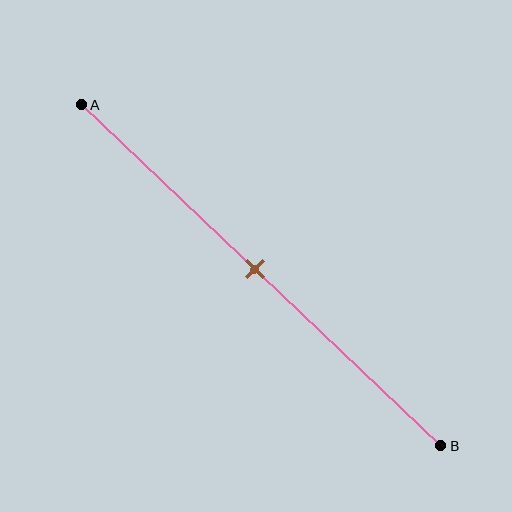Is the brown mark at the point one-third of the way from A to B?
No, the mark is at about 50% from A, not at the 33% one-third point.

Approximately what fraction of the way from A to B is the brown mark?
The brown mark is approximately 50% of the way from A to B.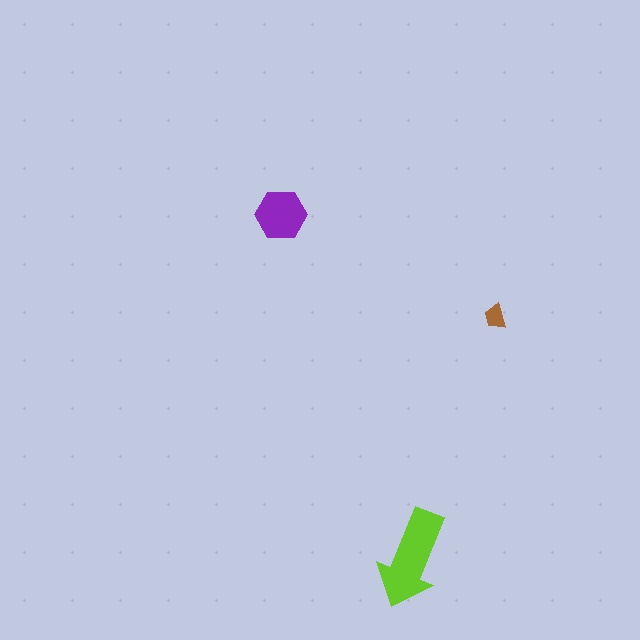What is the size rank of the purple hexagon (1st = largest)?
2nd.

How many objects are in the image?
There are 3 objects in the image.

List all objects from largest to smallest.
The lime arrow, the purple hexagon, the brown trapezoid.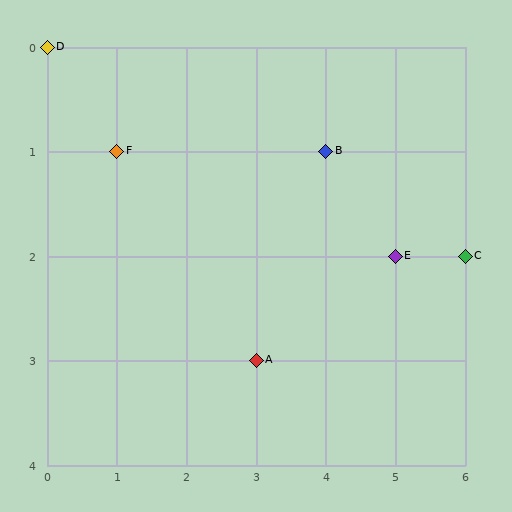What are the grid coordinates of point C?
Point C is at grid coordinates (6, 2).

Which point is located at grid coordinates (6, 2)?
Point C is at (6, 2).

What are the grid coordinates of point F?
Point F is at grid coordinates (1, 1).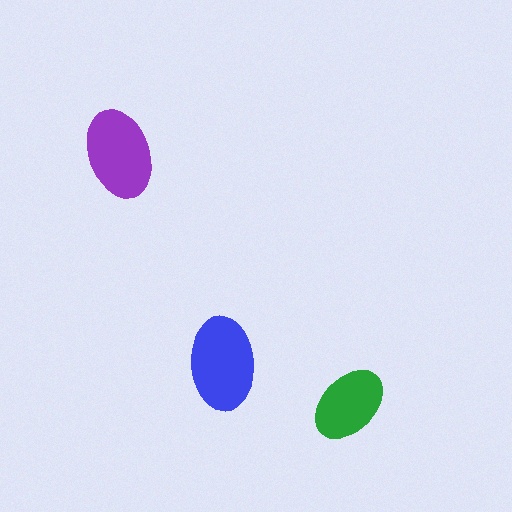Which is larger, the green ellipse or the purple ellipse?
The purple one.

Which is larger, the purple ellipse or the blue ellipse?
The blue one.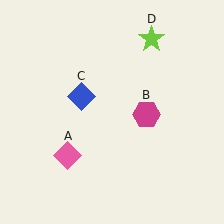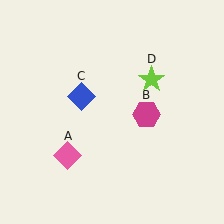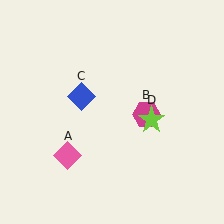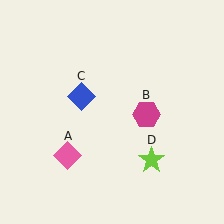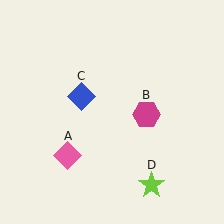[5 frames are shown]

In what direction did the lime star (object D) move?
The lime star (object D) moved down.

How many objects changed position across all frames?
1 object changed position: lime star (object D).